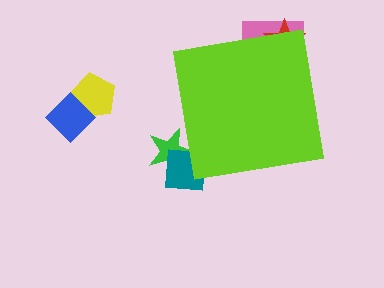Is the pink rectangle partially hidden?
Yes, the pink rectangle is partially hidden behind the lime square.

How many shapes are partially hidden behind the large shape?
4 shapes are partially hidden.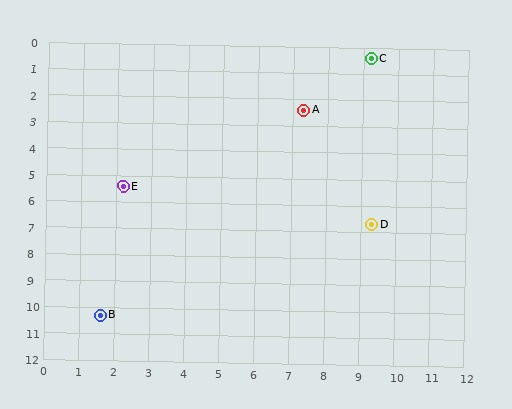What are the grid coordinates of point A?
Point A is at approximately (7.3, 2.4).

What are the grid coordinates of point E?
Point E is at approximately (2.2, 5.4).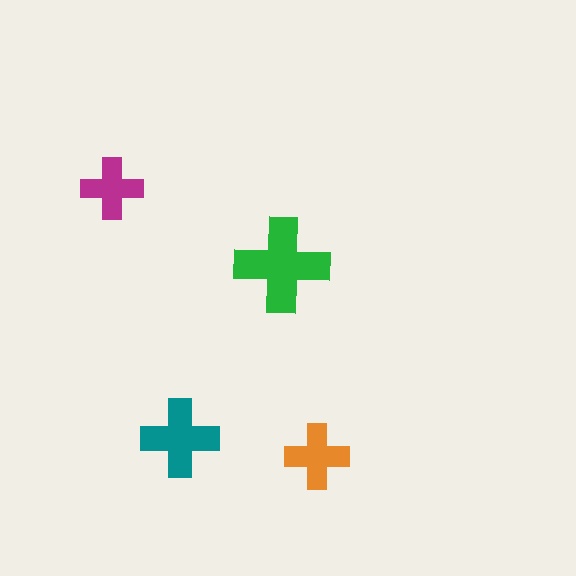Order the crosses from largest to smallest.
the green one, the teal one, the orange one, the magenta one.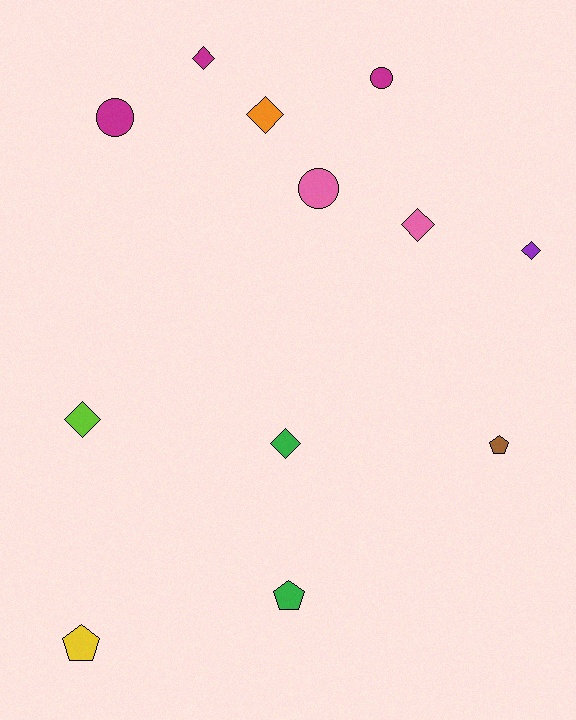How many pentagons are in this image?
There are 3 pentagons.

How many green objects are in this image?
There are 2 green objects.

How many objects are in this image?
There are 12 objects.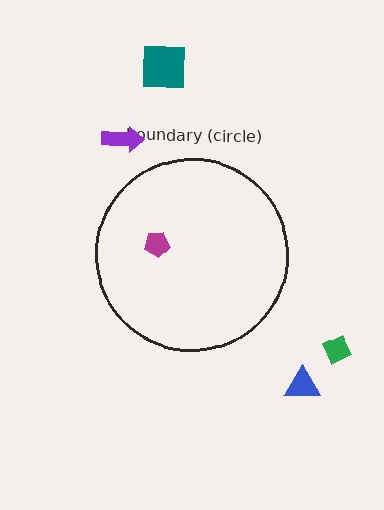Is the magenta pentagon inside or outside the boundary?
Inside.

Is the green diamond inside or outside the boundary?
Outside.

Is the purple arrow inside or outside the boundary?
Outside.